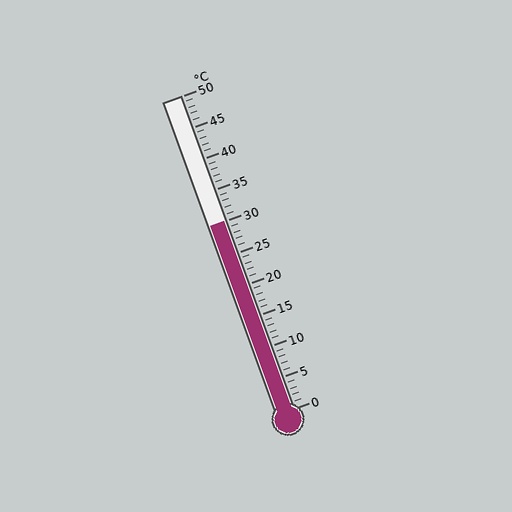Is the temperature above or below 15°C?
The temperature is above 15°C.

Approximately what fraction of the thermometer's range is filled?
The thermometer is filled to approximately 60% of its range.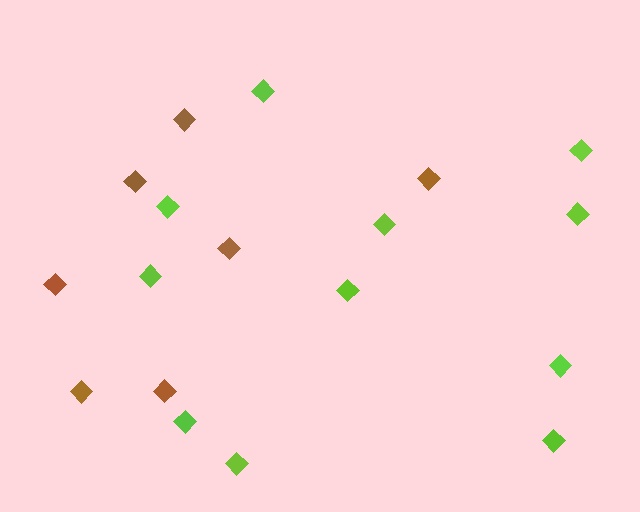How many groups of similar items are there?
There are 2 groups: one group of brown diamonds (7) and one group of lime diamonds (11).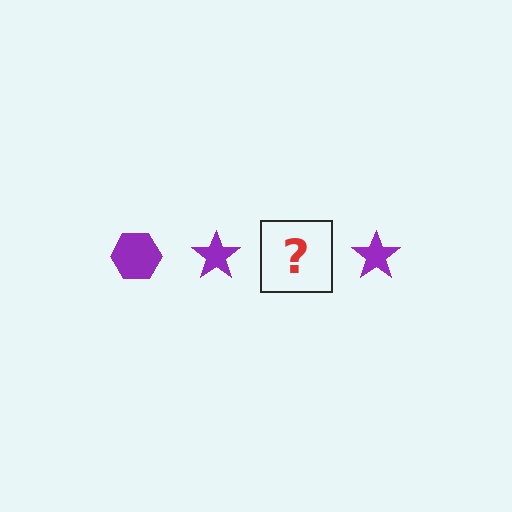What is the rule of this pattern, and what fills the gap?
The rule is that the pattern cycles through hexagon, star shapes in purple. The gap should be filled with a purple hexagon.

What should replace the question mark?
The question mark should be replaced with a purple hexagon.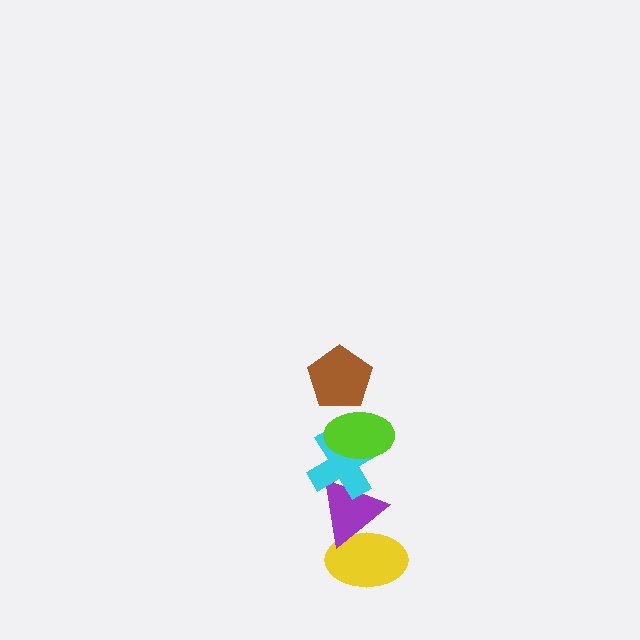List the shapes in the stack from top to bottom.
From top to bottom: the brown pentagon, the lime ellipse, the cyan cross, the purple triangle, the yellow ellipse.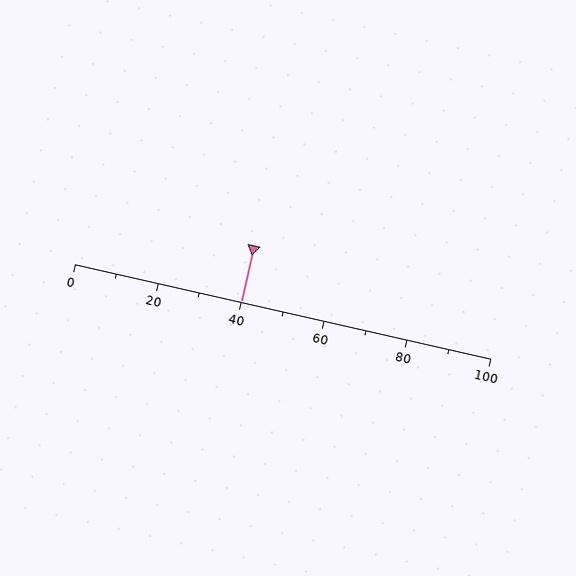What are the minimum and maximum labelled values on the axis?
The axis runs from 0 to 100.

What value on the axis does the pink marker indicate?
The marker indicates approximately 40.